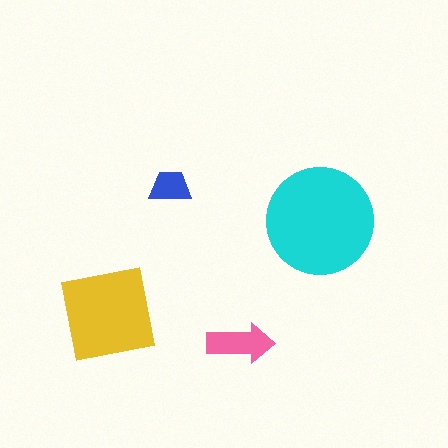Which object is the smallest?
The blue trapezoid.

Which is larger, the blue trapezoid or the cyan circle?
The cyan circle.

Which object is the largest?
The cyan circle.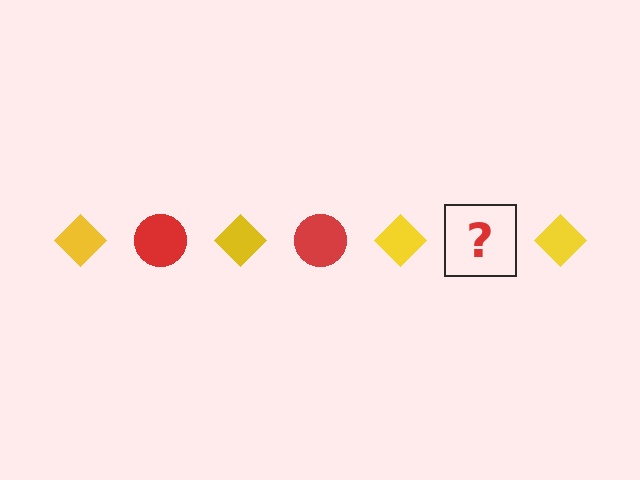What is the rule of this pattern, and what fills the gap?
The rule is that the pattern alternates between yellow diamond and red circle. The gap should be filled with a red circle.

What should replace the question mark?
The question mark should be replaced with a red circle.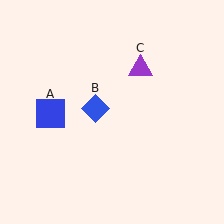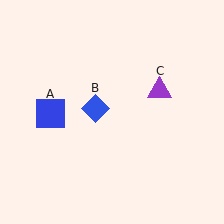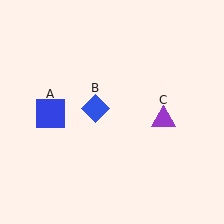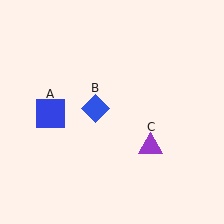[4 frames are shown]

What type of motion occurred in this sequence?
The purple triangle (object C) rotated clockwise around the center of the scene.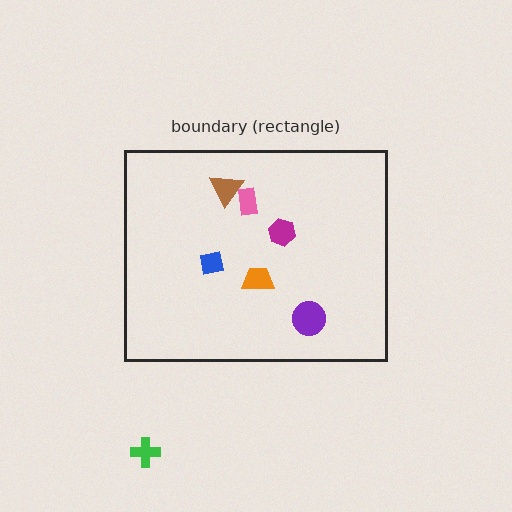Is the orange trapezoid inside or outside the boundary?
Inside.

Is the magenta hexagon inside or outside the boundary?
Inside.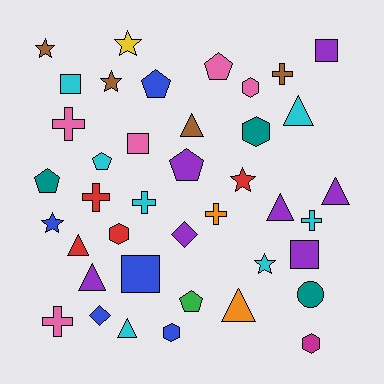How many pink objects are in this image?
There are 5 pink objects.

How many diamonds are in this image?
There are 2 diamonds.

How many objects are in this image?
There are 40 objects.